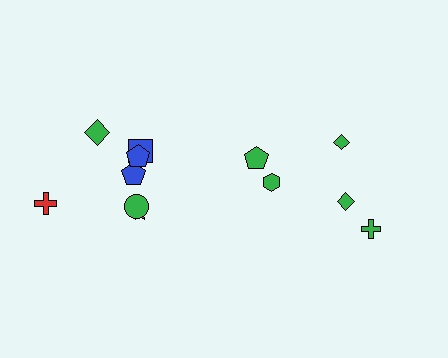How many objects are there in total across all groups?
There are 13 objects.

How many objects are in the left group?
There are 8 objects.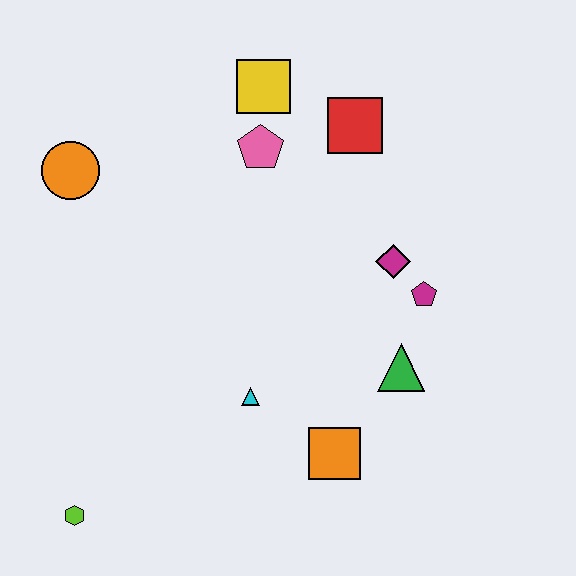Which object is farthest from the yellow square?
The lime hexagon is farthest from the yellow square.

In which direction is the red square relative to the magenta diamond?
The red square is above the magenta diamond.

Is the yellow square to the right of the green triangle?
No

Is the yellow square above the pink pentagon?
Yes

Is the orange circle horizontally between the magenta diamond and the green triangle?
No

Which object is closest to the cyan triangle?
The orange square is closest to the cyan triangle.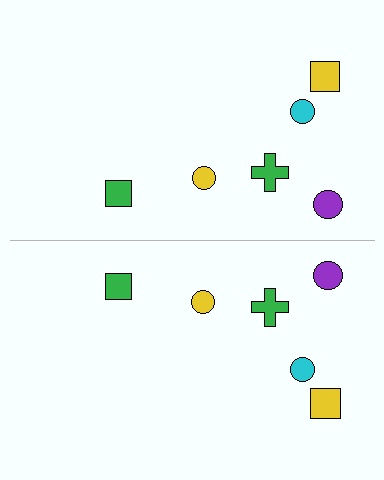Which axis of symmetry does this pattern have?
The pattern has a horizontal axis of symmetry running through the center of the image.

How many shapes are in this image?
There are 12 shapes in this image.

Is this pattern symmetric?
Yes, this pattern has bilateral (reflection) symmetry.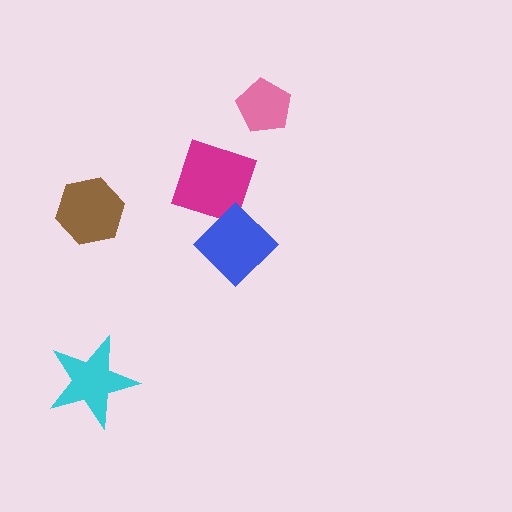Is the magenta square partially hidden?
Yes, it is partially covered by another shape.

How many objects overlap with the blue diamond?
1 object overlaps with the blue diamond.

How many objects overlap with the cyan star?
0 objects overlap with the cyan star.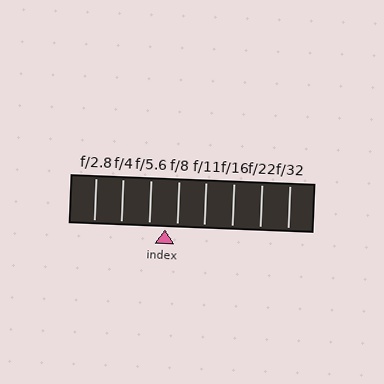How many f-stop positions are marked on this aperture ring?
There are 8 f-stop positions marked.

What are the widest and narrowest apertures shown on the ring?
The widest aperture shown is f/2.8 and the narrowest is f/32.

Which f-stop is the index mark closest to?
The index mark is closest to f/8.